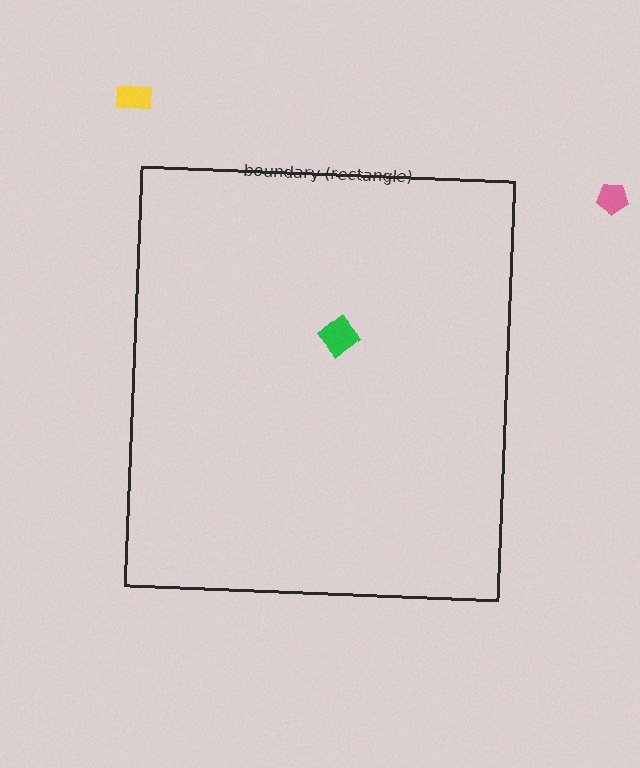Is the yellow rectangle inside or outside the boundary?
Outside.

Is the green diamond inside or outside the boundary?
Inside.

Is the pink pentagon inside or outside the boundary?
Outside.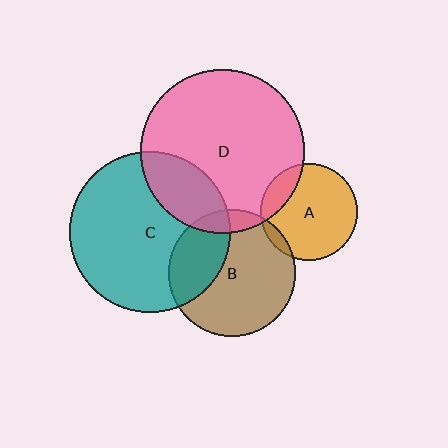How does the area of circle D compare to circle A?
Approximately 2.8 times.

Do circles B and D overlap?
Yes.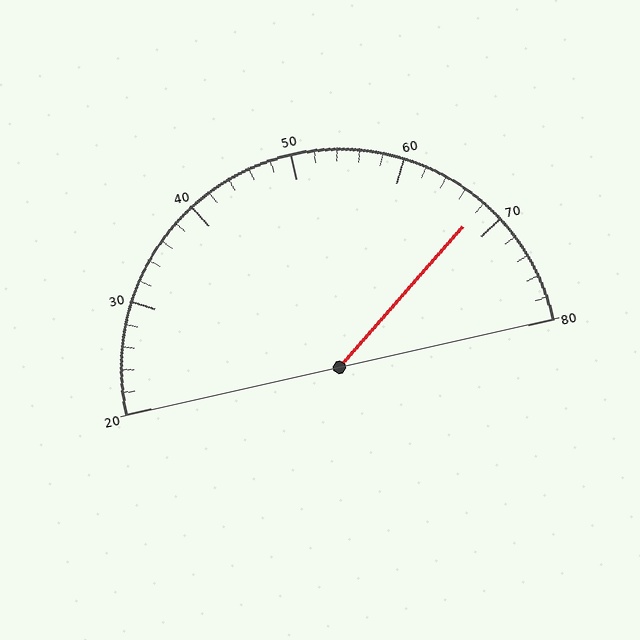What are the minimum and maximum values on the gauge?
The gauge ranges from 20 to 80.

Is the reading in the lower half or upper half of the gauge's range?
The reading is in the upper half of the range (20 to 80).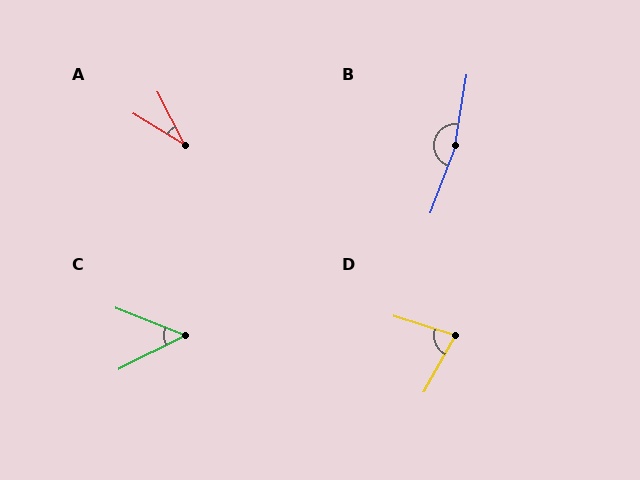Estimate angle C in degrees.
Approximately 49 degrees.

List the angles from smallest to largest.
A (31°), C (49°), D (79°), B (169°).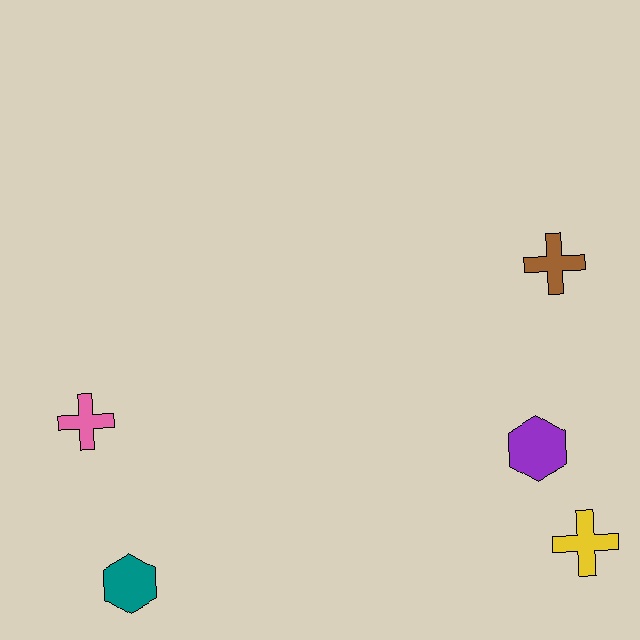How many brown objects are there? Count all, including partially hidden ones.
There is 1 brown object.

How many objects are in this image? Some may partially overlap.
There are 5 objects.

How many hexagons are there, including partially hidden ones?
There are 2 hexagons.